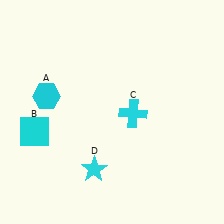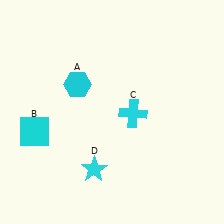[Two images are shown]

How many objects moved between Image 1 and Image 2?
1 object moved between the two images.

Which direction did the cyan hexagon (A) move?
The cyan hexagon (A) moved right.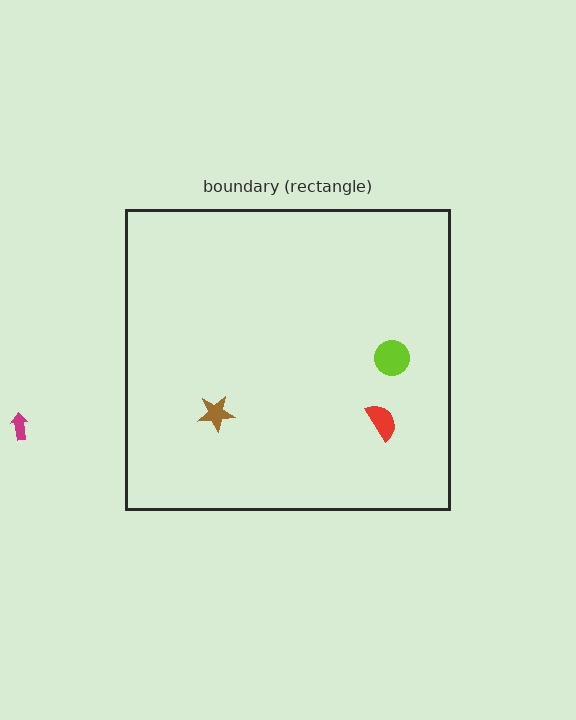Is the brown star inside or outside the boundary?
Inside.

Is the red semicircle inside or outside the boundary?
Inside.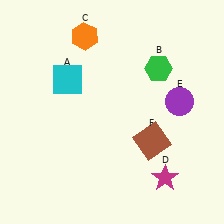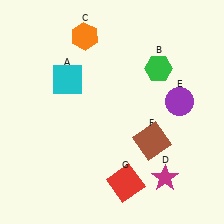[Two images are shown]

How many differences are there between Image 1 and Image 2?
There is 1 difference between the two images.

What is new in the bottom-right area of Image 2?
A red square (G) was added in the bottom-right area of Image 2.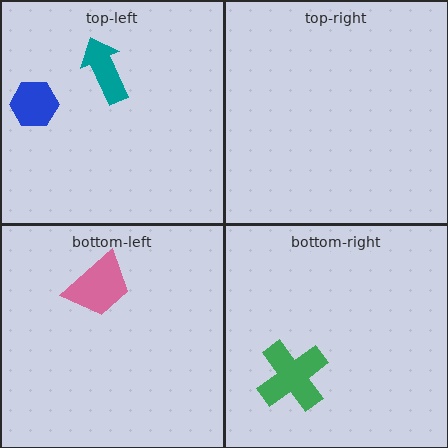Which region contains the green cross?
The bottom-right region.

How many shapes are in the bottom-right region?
1.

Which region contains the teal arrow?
The top-left region.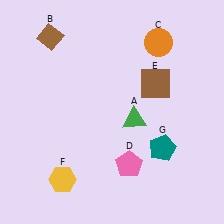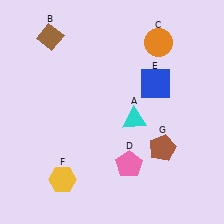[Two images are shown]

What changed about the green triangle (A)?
In Image 1, A is green. In Image 2, it changed to cyan.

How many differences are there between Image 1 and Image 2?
There are 3 differences between the two images.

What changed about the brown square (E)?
In Image 1, E is brown. In Image 2, it changed to blue.